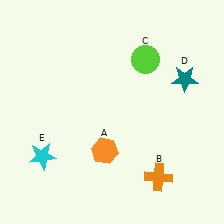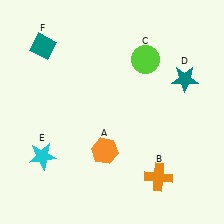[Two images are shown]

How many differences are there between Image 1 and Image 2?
There is 1 difference between the two images.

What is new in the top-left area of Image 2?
A teal diamond (F) was added in the top-left area of Image 2.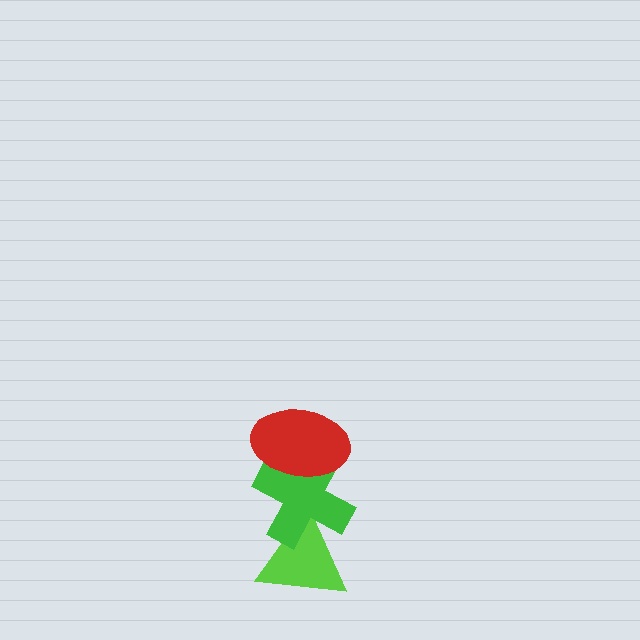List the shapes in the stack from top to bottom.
From top to bottom: the red ellipse, the green cross, the lime triangle.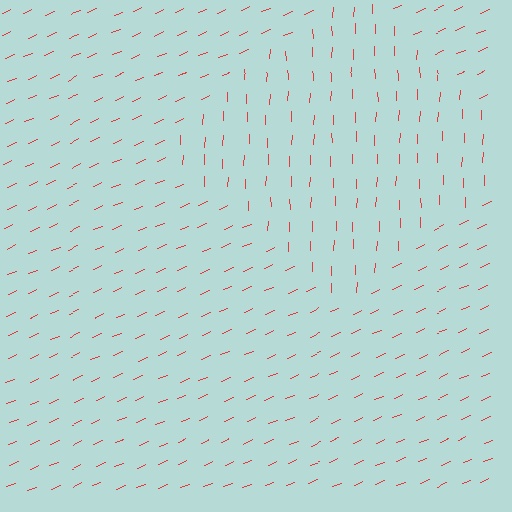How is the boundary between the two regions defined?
The boundary is defined purely by a change in line orientation (approximately 65 degrees difference). All lines are the same color and thickness.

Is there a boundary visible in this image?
Yes, there is a texture boundary formed by a change in line orientation.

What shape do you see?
I see a diamond.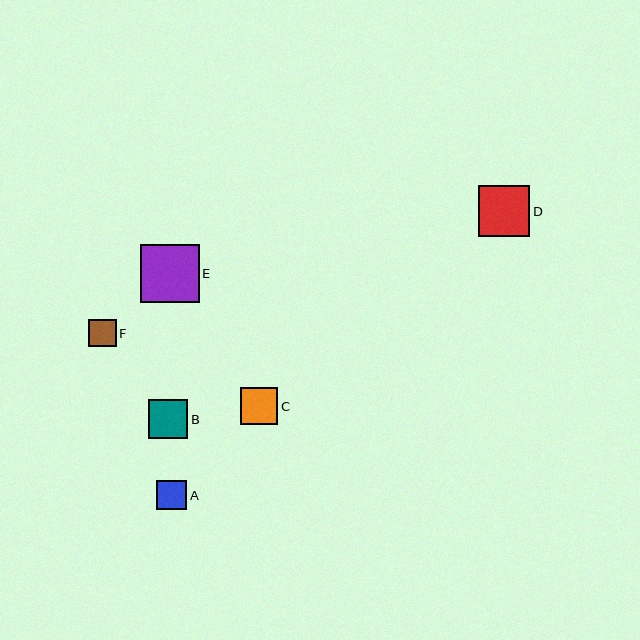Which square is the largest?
Square E is the largest with a size of approximately 58 pixels.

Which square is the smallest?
Square F is the smallest with a size of approximately 27 pixels.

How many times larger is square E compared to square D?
Square E is approximately 1.1 times the size of square D.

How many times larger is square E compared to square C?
Square E is approximately 1.6 times the size of square C.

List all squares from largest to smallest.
From largest to smallest: E, D, B, C, A, F.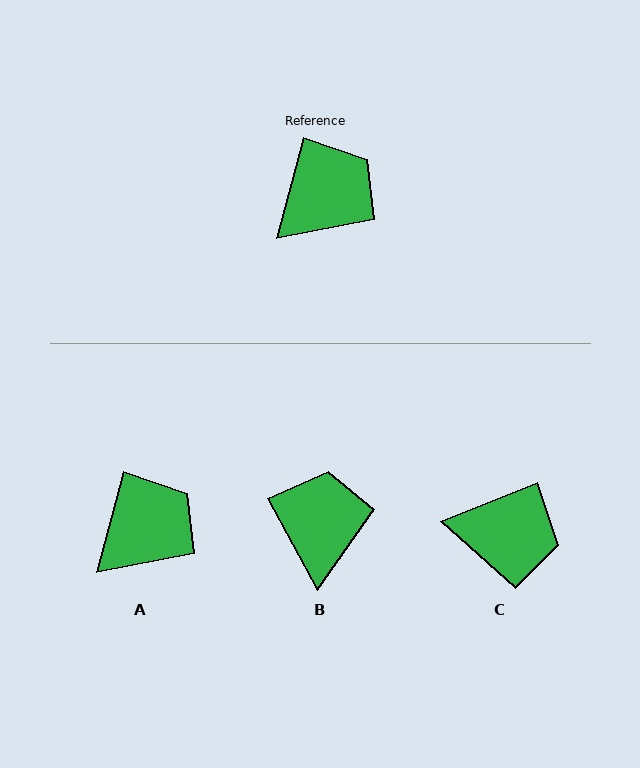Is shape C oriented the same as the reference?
No, it is off by about 53 degrees.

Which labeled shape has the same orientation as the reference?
A.